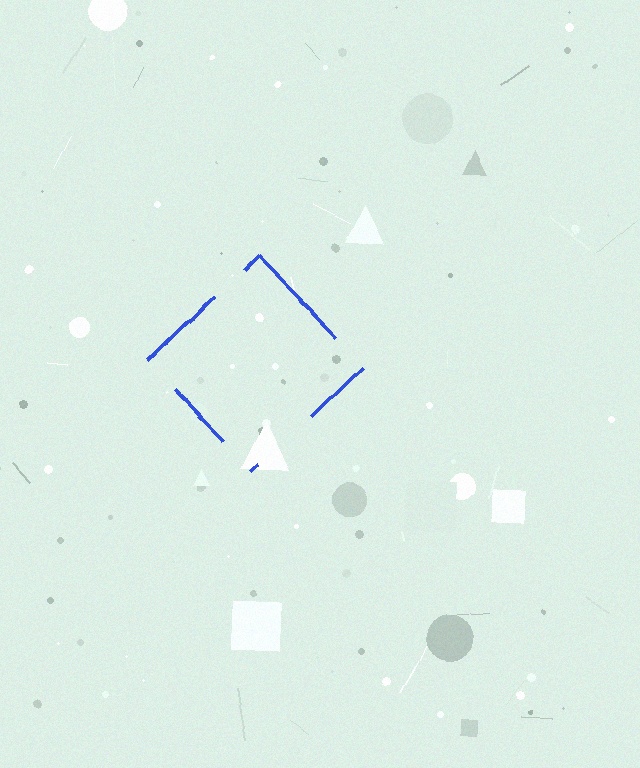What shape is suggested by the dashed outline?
The dashed outline suggests a diamond.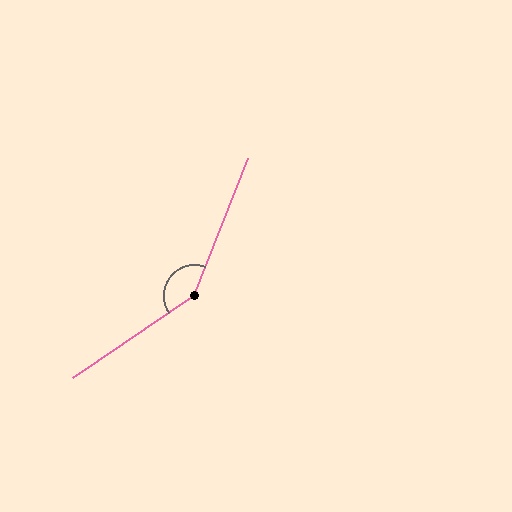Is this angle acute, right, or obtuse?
It is obtuse.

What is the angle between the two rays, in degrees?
Approximately 145 degrees.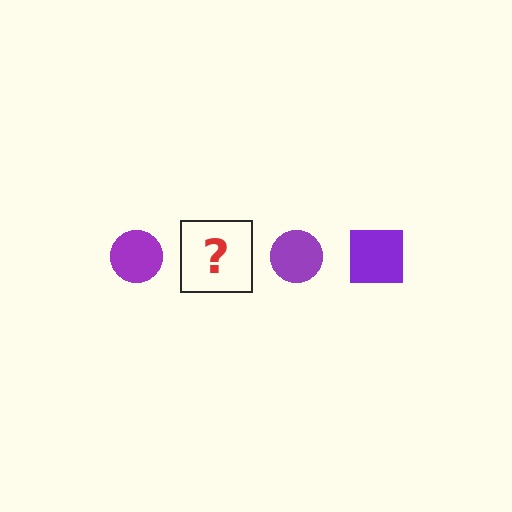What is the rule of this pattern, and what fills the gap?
The rule is that the pattern cycles through circle, square shapes in purple. The gap should be filled with a purple square.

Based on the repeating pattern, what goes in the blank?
The blank should be a purple square.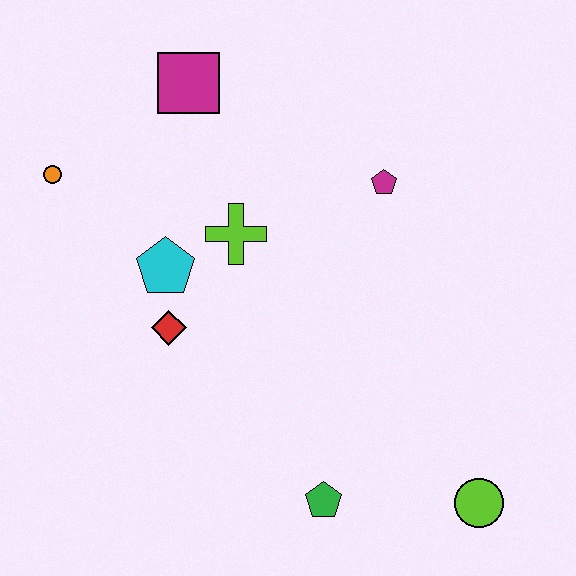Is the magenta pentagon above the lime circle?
Yes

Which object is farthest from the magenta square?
The lime circle is farthest from the magenta square.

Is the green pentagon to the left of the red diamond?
No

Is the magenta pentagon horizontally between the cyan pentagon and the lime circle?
Yes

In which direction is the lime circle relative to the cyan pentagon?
The lime circle is to the right of the cyan pentagon.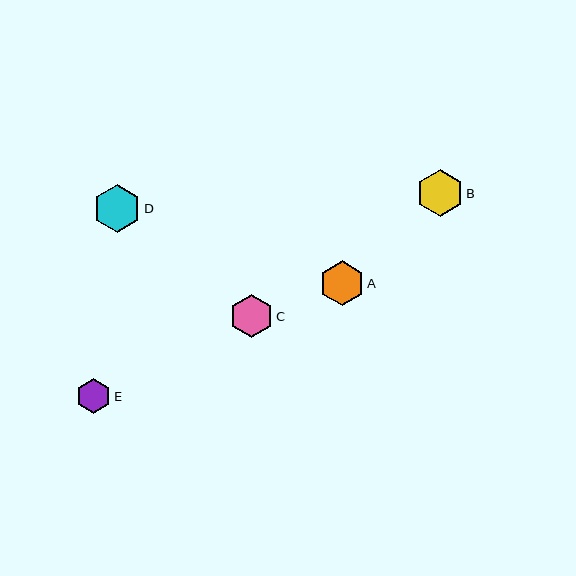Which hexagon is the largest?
Hexagon D is the largest with a size of approximately 48 pixels.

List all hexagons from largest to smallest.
From largest to smallest: D, B, A, C, E.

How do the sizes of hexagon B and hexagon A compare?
Hexagon B and hexagon A are approximately the same size.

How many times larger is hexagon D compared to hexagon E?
Hexagon D is approximately 1.4 times the size of hexagon E.